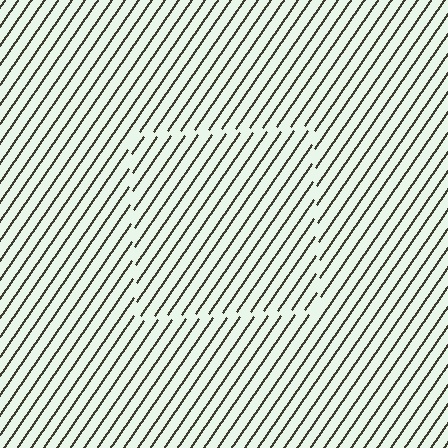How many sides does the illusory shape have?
4 sides — the line-ends trace a square.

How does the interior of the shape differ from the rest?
The interior of the shape contains the same grating, shifted by half a period — the contour is defined by the phase discontinuity where line-ends from the inner and outer gratings abut.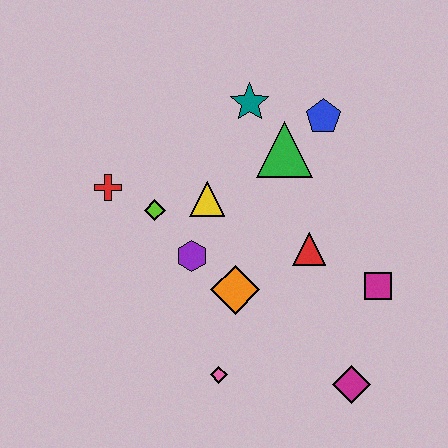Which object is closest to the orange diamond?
The purple hexagon is closest to the orange diamond.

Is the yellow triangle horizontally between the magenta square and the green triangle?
No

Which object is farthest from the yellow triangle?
The magenta diamond is farthest from the yellow triangle.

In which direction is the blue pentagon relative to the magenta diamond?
The blue pentagon is above the magenta diamond.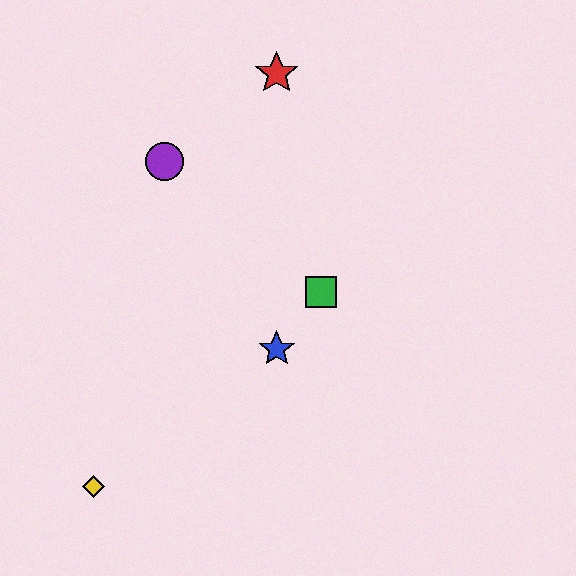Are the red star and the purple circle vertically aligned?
No, the red star is at x≈277 and the purple circle is at x≈165.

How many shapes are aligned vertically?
2 shapes (the red star, the blue star) are aligned vertically.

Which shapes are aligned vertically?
The red star, the blue star are aligned vertically.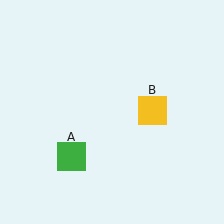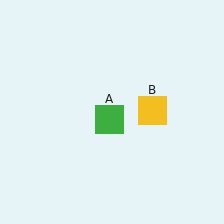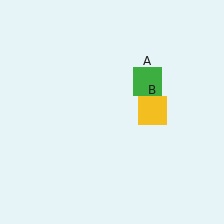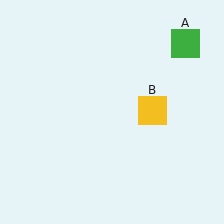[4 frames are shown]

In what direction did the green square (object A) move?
The green square (object A) moved up and to the right.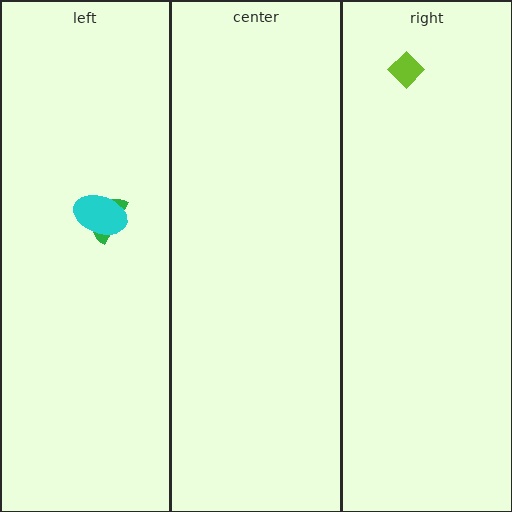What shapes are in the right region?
The lime diamond.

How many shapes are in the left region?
2.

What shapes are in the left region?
The green semicircle, the cyan ellipse.